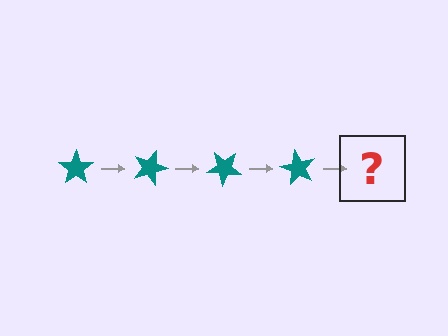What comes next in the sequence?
The next element should be a teal star rotated 80 degrees.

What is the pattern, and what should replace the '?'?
The pattern is that the star rotates 20 degrees each step. The '?' should be a teal star rotated 80 degrees.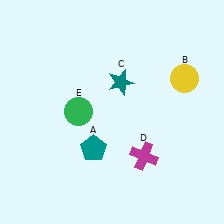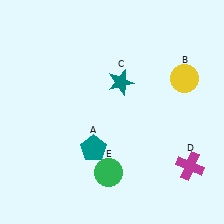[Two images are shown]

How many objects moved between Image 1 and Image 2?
2 objects moved between the two images.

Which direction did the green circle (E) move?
The green circle (E) moved down.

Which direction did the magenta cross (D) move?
The magenta cross (D) moved right.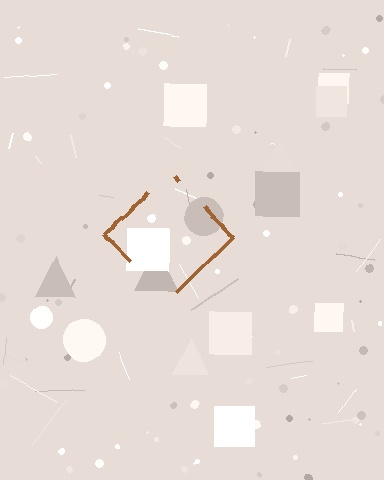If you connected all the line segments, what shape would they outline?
They would outline a diamond.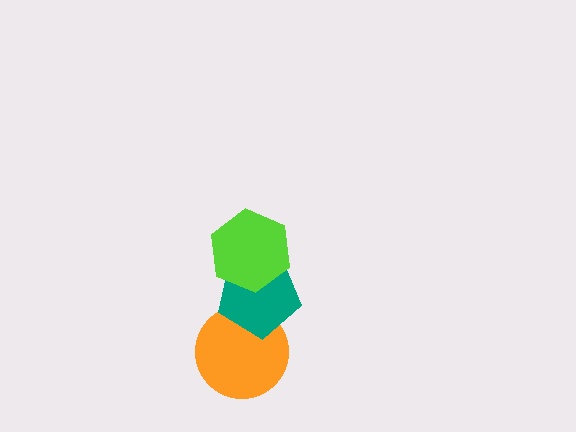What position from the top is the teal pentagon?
The teal pentagon is 2nd from the top.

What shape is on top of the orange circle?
The teal pentagon is on top of the orange circle.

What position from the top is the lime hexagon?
The lime hexagon is 1st from the top.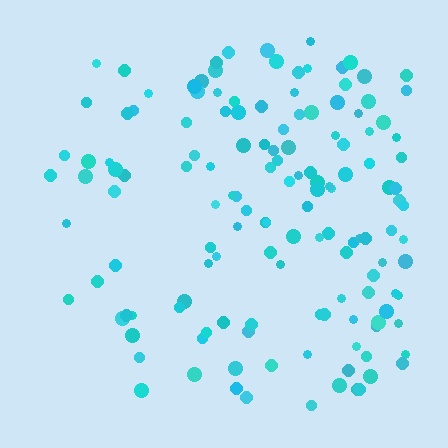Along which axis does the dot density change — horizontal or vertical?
Horizontal.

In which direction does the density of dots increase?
From left to right, with the right side densest.